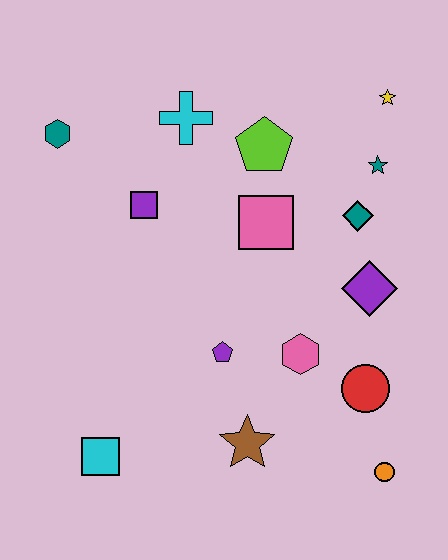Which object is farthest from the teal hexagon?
The orange circle is farthest from the teal hexagon.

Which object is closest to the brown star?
The purple pentagon is closest to the brown star.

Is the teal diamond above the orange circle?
Yes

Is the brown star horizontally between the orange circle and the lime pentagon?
No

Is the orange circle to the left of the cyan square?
No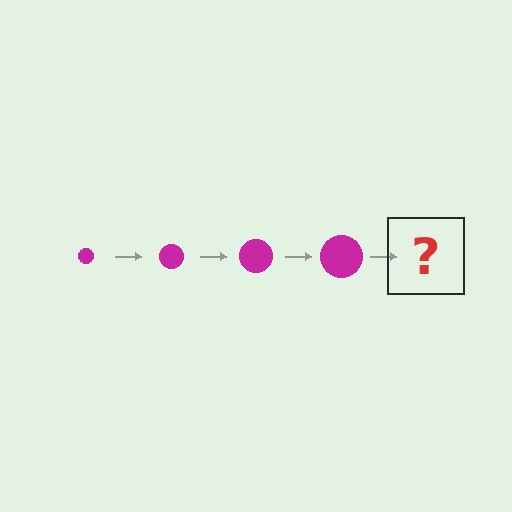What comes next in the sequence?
The next element should be a magenta circle, larger than the previous one.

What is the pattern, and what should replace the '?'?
The pattern is that the circle gets progressively larger each step. The '?' should be a magenta circle, larger than the previous one.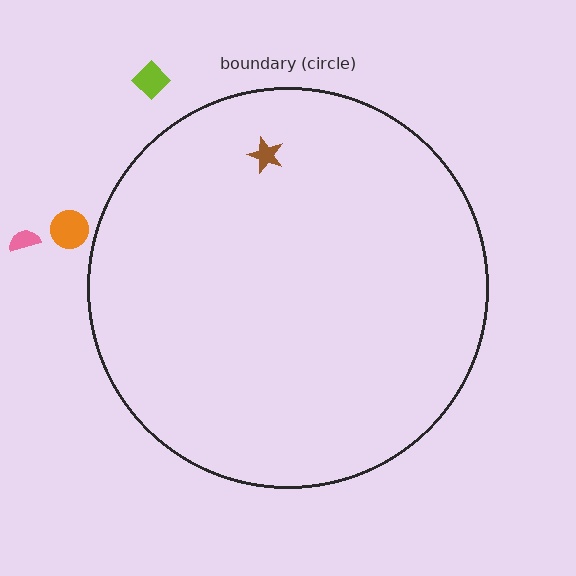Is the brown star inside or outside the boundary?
Inside.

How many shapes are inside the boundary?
1 inside, 3 outside.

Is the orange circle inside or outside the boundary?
Outside.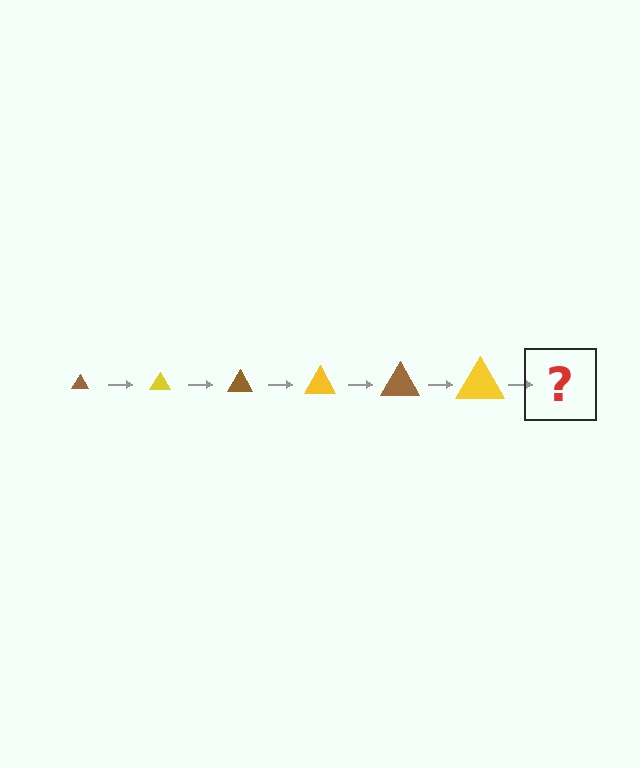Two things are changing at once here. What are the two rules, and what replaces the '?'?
The two rules are that the triangle grows larger each step and the color cycles through brown and yellow. The '?' should be a brown triangle, larger than the previous one.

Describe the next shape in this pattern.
It should be a brown triangle, larger than the previous one.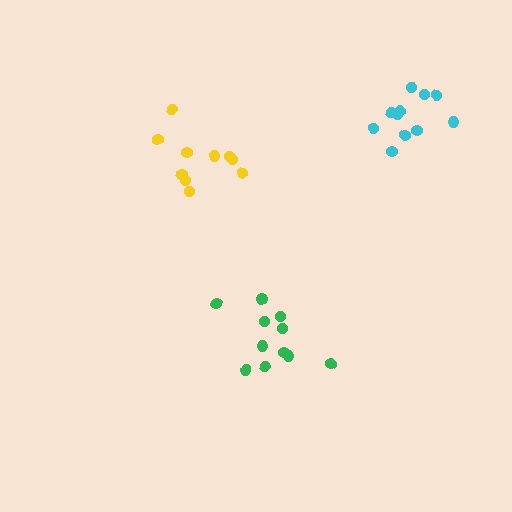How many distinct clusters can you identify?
There are 3 distinct clusters.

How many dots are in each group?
Group 1: 11 dots, Group 2: 11 dots, Group 3: 10 dots (32 total).